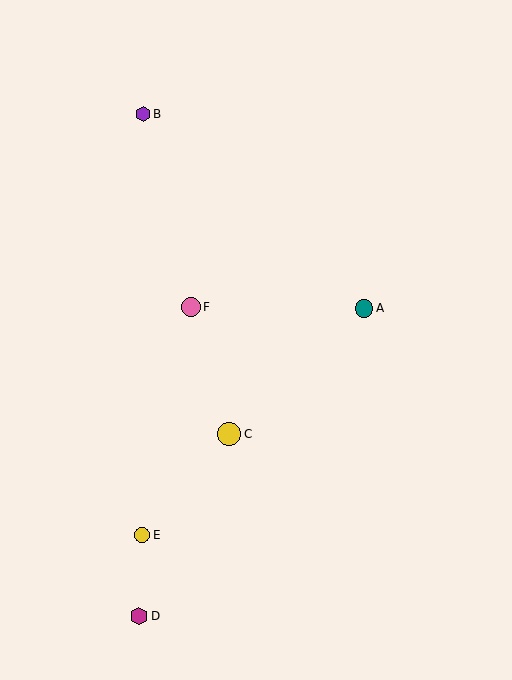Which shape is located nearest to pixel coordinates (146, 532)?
The yellow circle (labeled E) at (142, 535) is nearest to that location.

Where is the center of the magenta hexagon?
The center of the magenta hexagon is at (139, 616).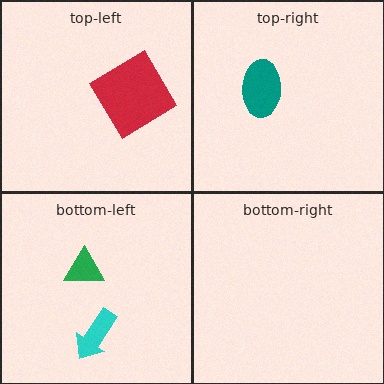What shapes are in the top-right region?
The teal ellipse.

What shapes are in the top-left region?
The red diamond.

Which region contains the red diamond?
The top-left region.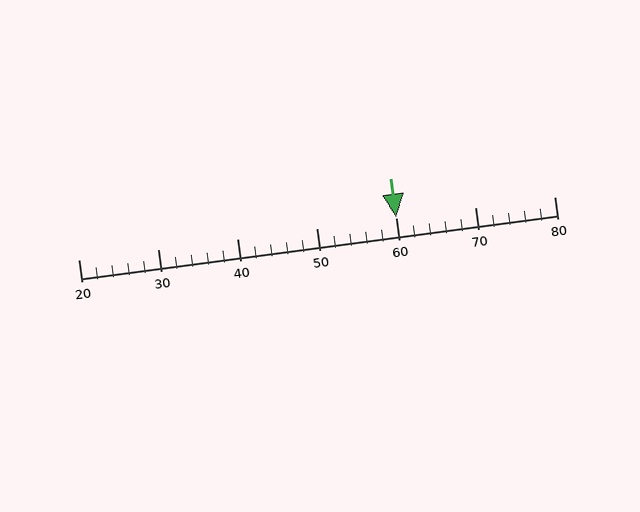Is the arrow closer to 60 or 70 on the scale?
The arrow is closer to 60.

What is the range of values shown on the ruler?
The ruler shows values from 20 to 80.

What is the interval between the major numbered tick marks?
The major tick marks are spaced 10 units apart.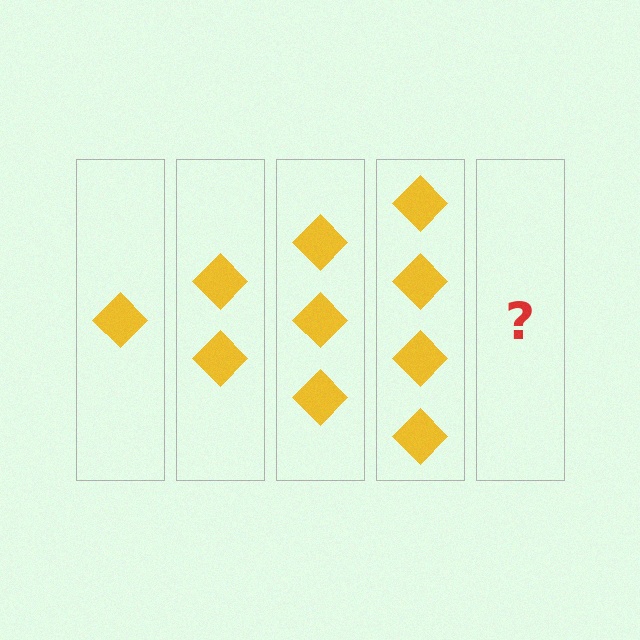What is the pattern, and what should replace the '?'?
The pattern is that each step adds one more diamond. The '?' should be 5 diamonds.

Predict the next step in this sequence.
The next step is 5 diamonds.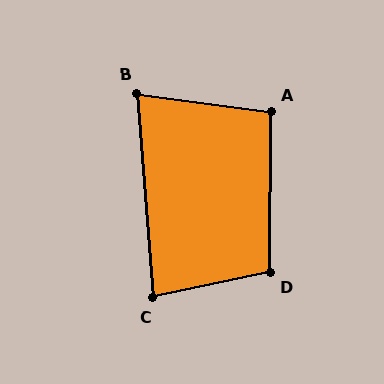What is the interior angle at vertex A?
Approximately 97 degrees (obtuse).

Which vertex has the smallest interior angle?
B, at approximately 78 degrees.